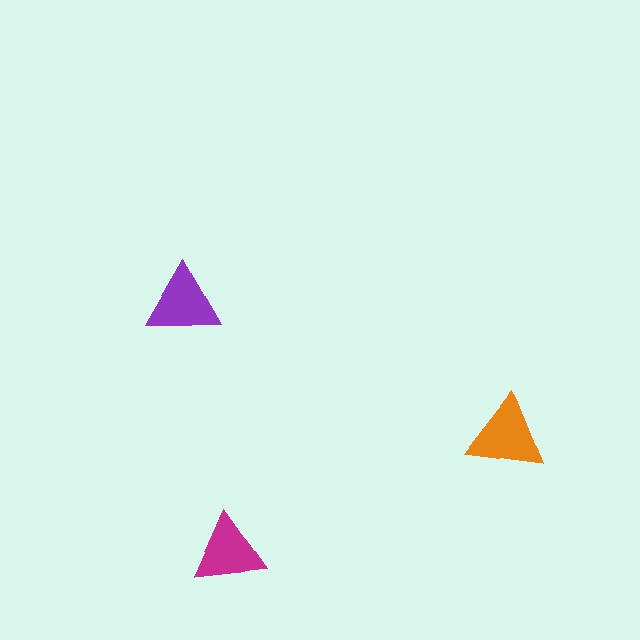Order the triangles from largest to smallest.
the orange one, the purple one, the magenta one.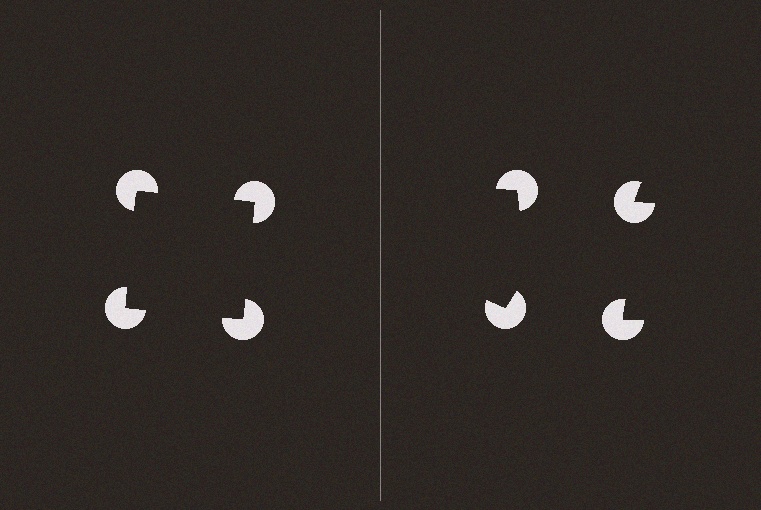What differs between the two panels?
The pac-man discs are positioned identically on both sides; only the wedge orientations differ. On the left they align to a square; on the right they are misaligned.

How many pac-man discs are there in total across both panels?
8 — 4 on each side.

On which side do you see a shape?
An illusory square appears on the left side. On the right side the wedge cuts are rotated, so no coherent shape forms.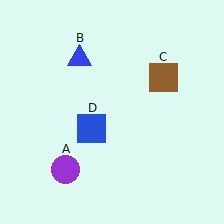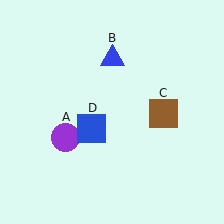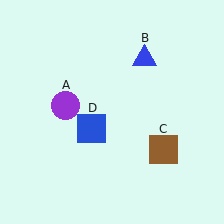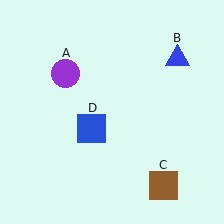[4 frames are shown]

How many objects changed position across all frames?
3 objects changed position: purple circle (object A), blue triangle (object B), brown square (object C).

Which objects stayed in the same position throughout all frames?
Blue square (object D) remained stationary.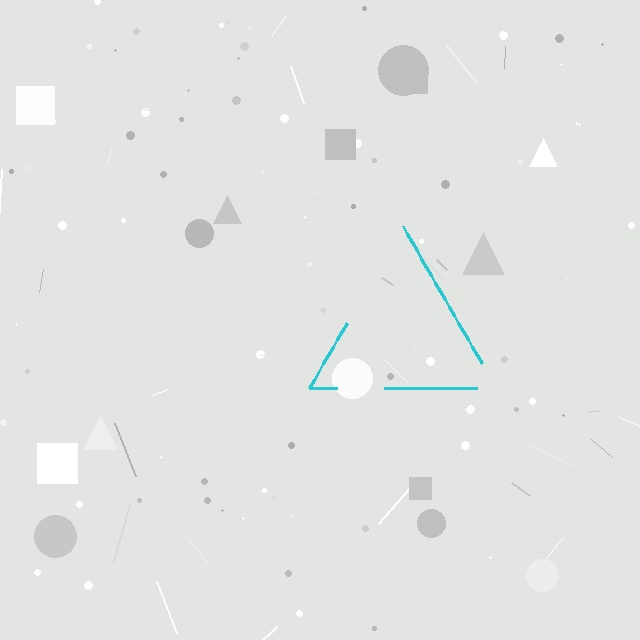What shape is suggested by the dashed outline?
The dashed outline suggests a triangle.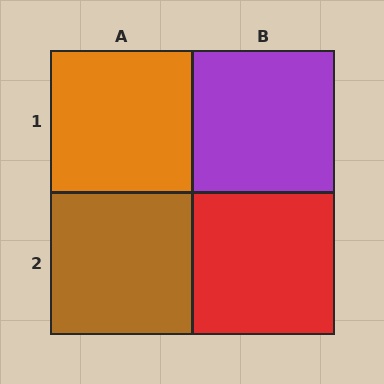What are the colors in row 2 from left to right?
Brown, red.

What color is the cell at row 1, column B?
Purple.